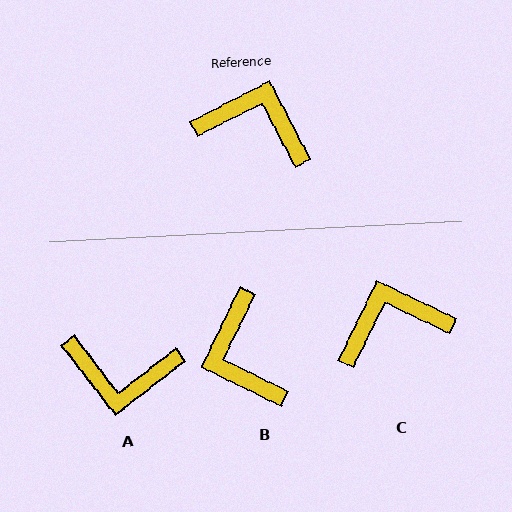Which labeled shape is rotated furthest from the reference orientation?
A, about 169 degrees away.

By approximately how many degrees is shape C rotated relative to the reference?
Approximately 37 degrees counter-clockwise.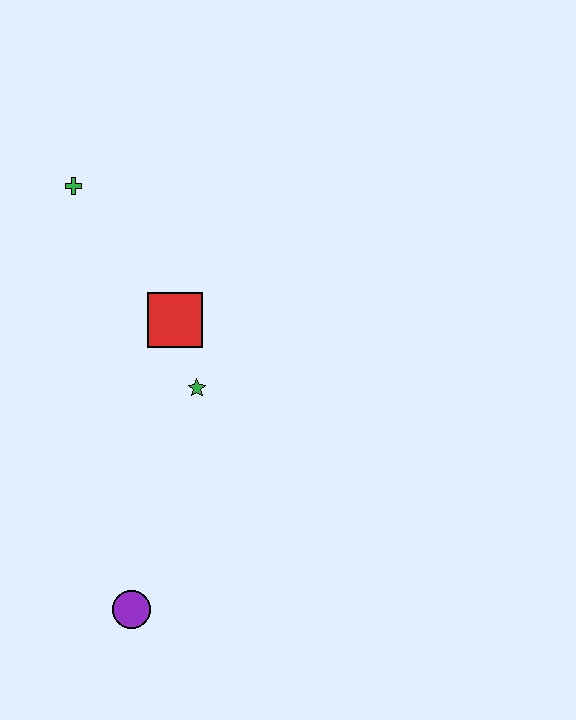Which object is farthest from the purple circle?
The green cross is farthest from the purple circle.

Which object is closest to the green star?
The red square is closest to the green star.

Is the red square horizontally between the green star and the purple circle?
Yes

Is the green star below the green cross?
Yes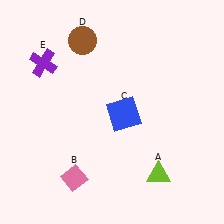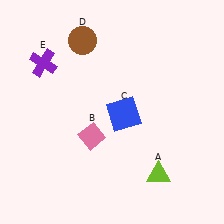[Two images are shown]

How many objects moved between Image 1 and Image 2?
1 object moved between the two images.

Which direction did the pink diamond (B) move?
The pink diamond (B) moved up.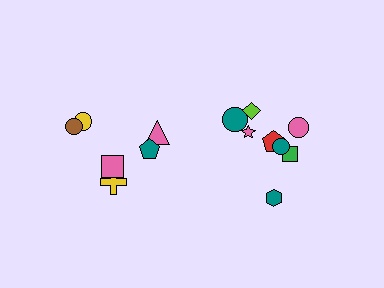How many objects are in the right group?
There are 8 objects.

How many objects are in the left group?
There are 6 objects.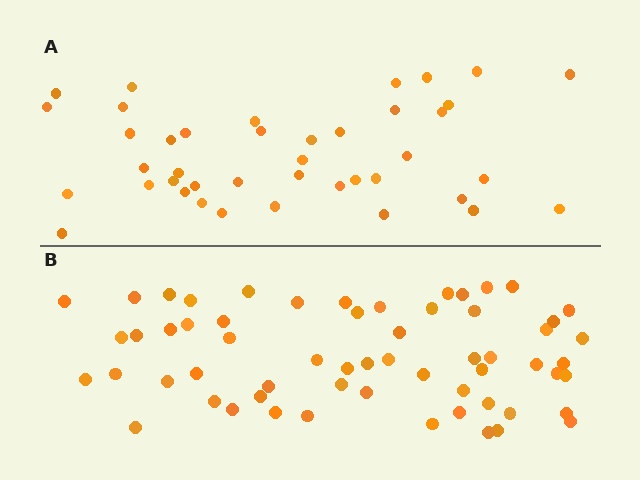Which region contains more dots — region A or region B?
Region B (the bottom region) has more dots.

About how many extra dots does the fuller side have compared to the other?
Region B has approximately 20 more dots than region A.